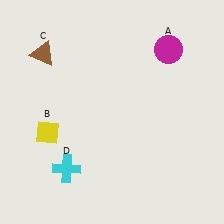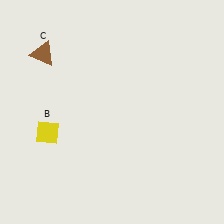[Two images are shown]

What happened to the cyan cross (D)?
The cyan cross (D) was removed in Image 2. It was in the bottom-left area of Image 1.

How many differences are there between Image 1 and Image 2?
There are 2 differences between the two images.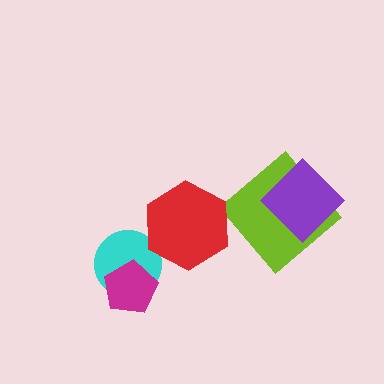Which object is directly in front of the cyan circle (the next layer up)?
The red hexagon is directly in front of the cyan circle.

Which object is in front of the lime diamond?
The purple diamond is in front of the lime diamond.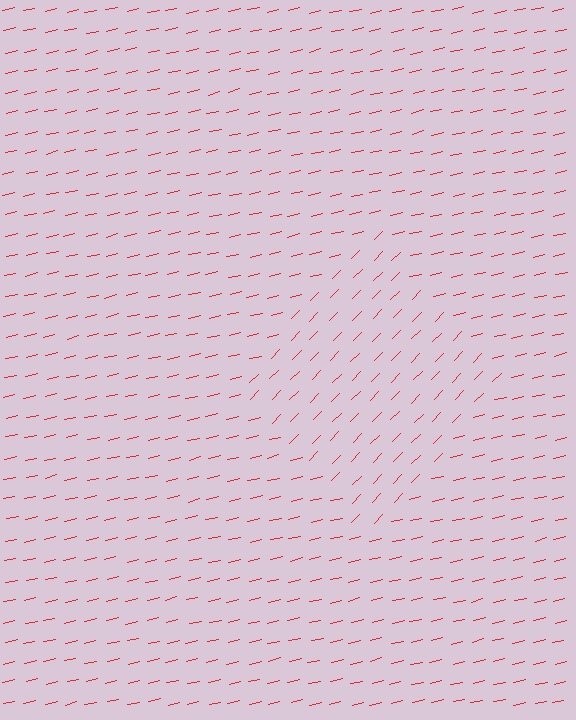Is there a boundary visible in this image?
Yes, there is a texture boundary formed by a change in line orientation.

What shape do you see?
I see a diamond.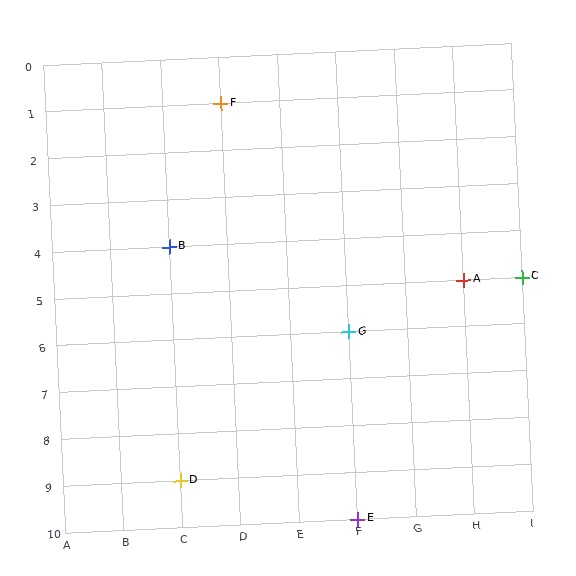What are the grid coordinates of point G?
Point G is at grid coordinates (F, 6).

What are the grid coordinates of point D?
Point D is at grid coordinates (C, 9).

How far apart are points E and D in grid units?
Points E and D are 3 columns and 1 row apart (about 3.2 grid units diagonally).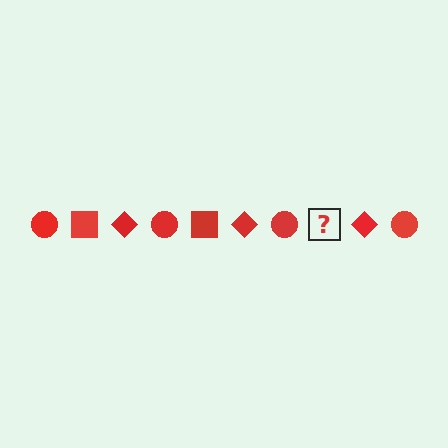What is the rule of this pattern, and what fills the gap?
The rule is that the pattern cycles through circle, square, diamond shapes in red. The gap should be filled with a red square.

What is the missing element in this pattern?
The missing element is a red square.